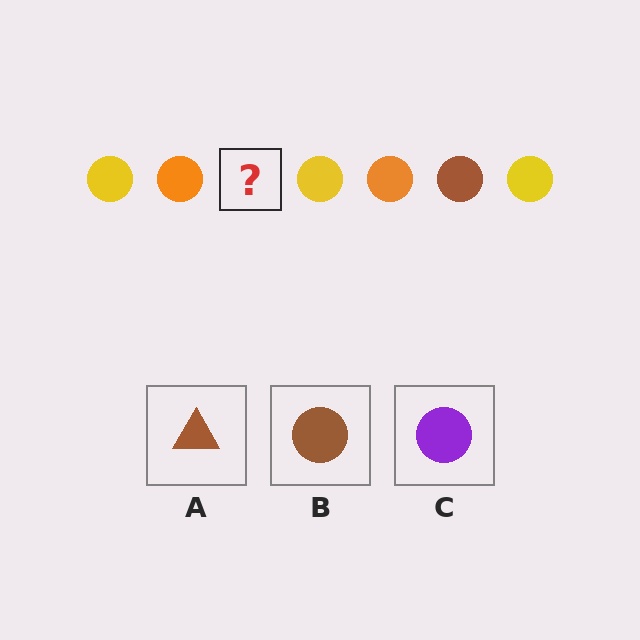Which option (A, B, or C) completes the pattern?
B.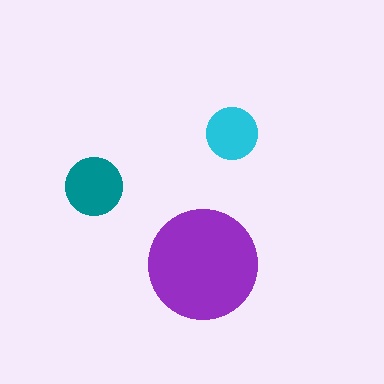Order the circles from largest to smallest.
the purple one, the teal one, the cyan one.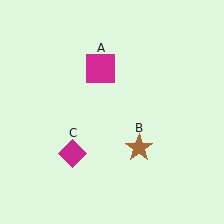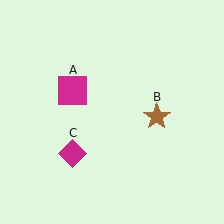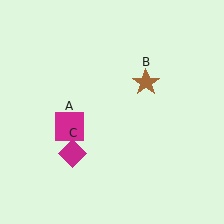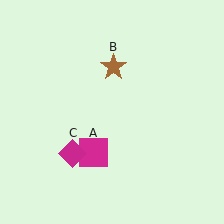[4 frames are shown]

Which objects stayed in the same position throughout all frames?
Magenta diamond (object C) remained stationary.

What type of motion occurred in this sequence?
The magenta square (object A), brown star (object B) rotated counterclockwise around the center of the scene.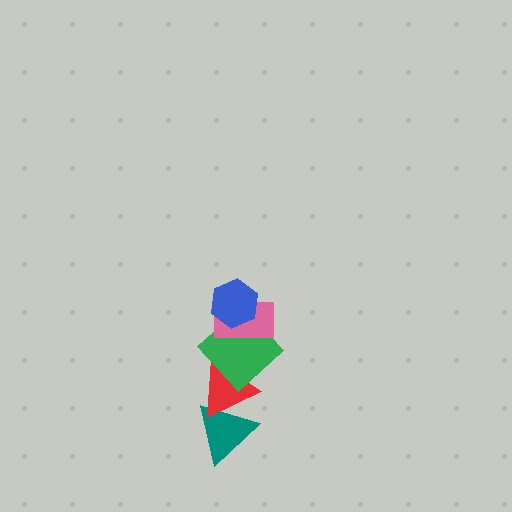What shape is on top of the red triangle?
The green diamond is on top of the red triangle.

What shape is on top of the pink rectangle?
The blue hexagon is on top of the pink rectangle.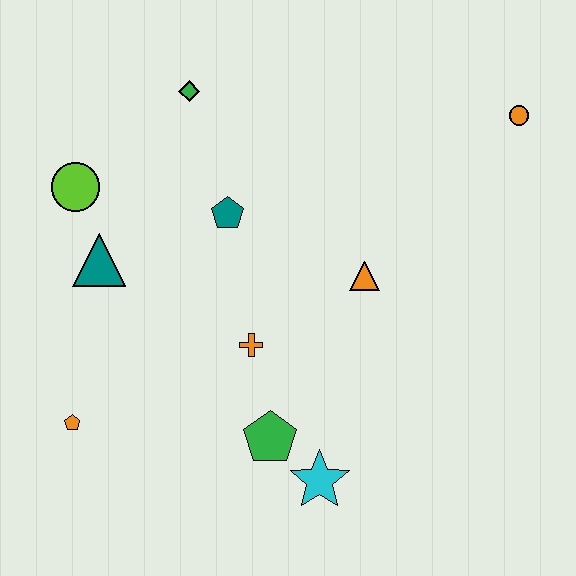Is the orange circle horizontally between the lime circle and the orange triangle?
No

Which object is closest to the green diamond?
The teal pentagon is closest to the green diamond.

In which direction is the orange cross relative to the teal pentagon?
The orange cross is below the teal pentagon.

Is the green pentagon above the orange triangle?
No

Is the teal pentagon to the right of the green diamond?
Yes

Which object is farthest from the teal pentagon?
The orange circle is farthest from the teal pentagon.